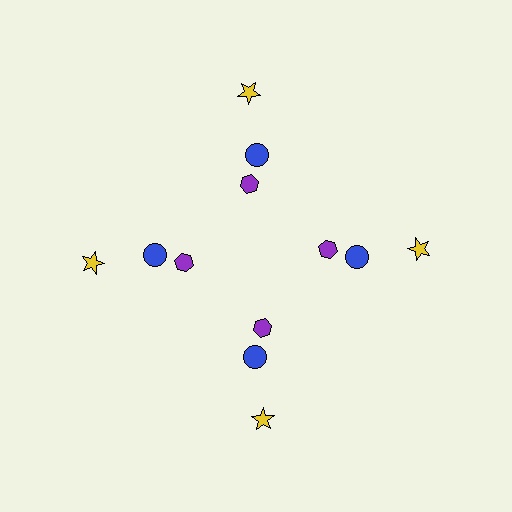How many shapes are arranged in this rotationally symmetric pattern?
There are 12 shapes, arranged in 4 groups of 3.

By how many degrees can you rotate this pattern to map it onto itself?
The pattern maps onto itself every 90 degrees of rotation.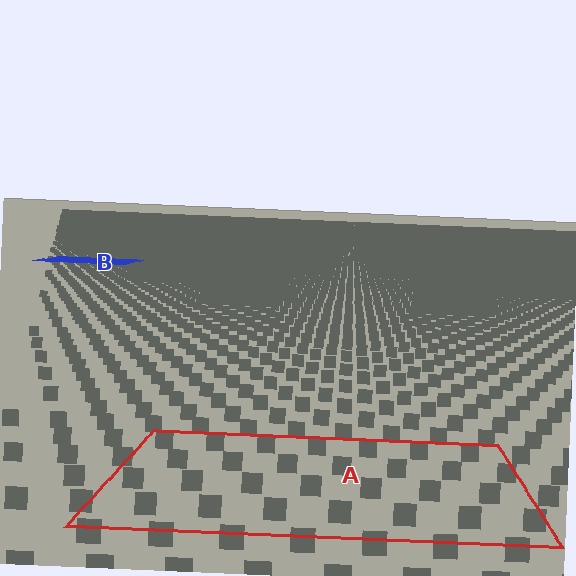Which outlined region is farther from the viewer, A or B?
Region B is farther from the viewer — the texture elements inside it appear smaller and more densely packed.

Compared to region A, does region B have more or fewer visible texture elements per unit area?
Region B has more texture elements per unit area — they are packed more densely because it is farther away.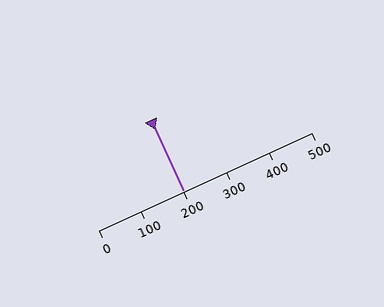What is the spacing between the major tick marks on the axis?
The major ticks are spaced 100 apart.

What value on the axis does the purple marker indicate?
The marker indicates approximately 200.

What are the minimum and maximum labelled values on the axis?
The axis runs from 0 to 500.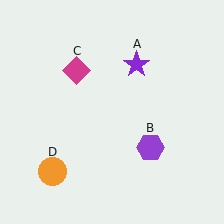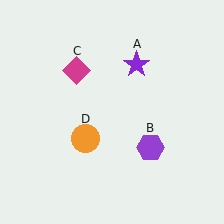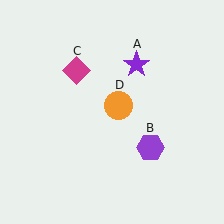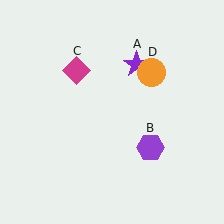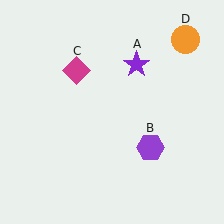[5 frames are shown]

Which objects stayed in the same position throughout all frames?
Purple star (object A) and purple hexagon (object B) and magenta diamond (object C) remained stationary.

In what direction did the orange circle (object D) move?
The orange circle (object D) moved up and to the right.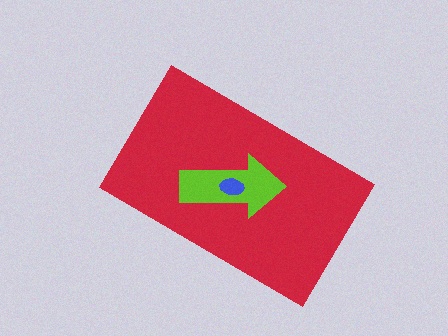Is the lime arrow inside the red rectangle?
Yes.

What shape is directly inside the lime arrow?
The blue ellipse.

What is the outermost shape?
The red rectangle.